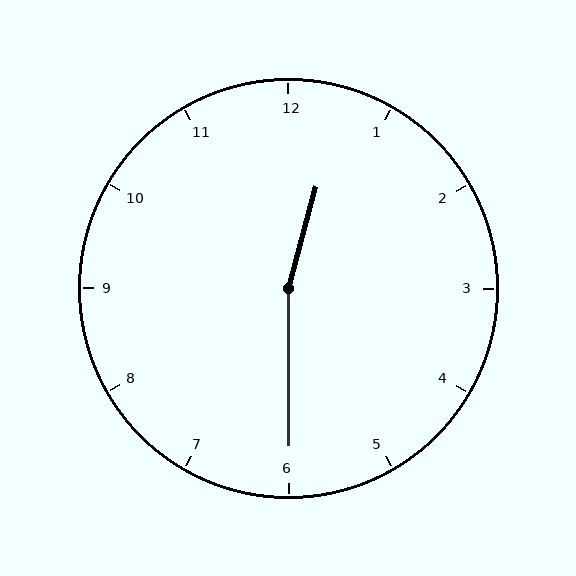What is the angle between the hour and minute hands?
Approximately 165 degrees.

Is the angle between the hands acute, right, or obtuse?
It is obtuse.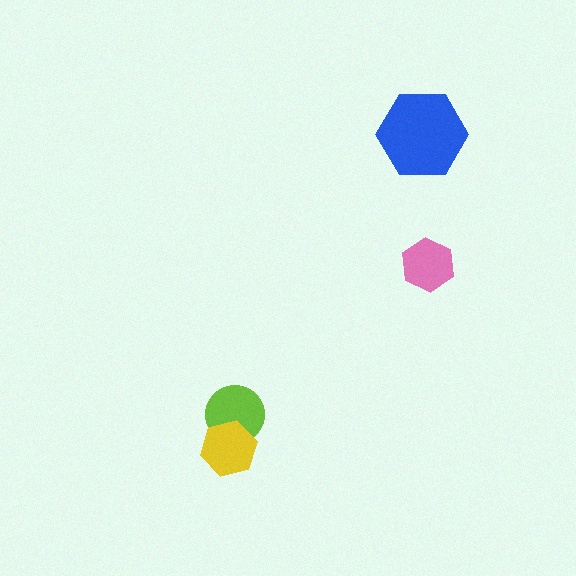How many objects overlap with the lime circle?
1 object overlaps with the lime circle.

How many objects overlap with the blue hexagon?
0 objects overlap with the blue hexagon.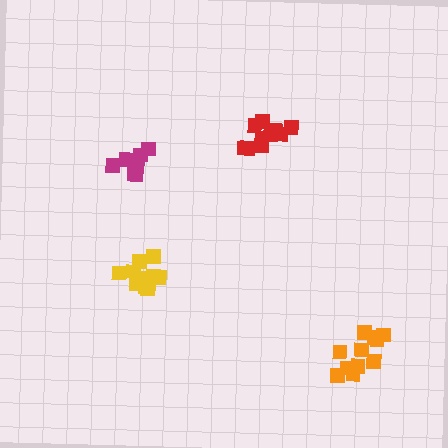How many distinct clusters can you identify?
There are 4 distinct clusters.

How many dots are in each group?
Group 1: 11 dots, Group 2: 10 dots, Group 3: 11 dots, Group 4: 7 dots (39 total).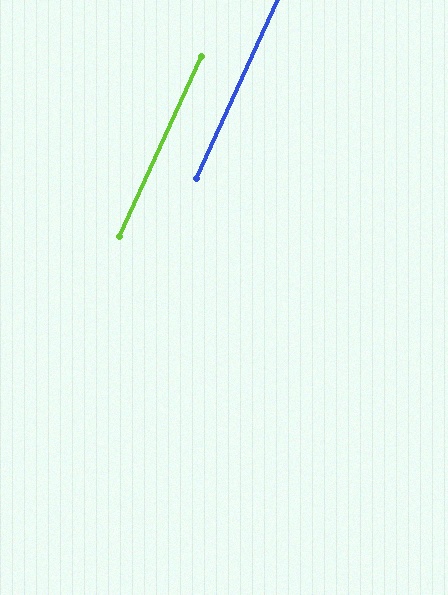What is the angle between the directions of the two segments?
Approximately 0 degrees.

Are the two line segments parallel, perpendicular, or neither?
Parallel — their directions differ by only 0.1°.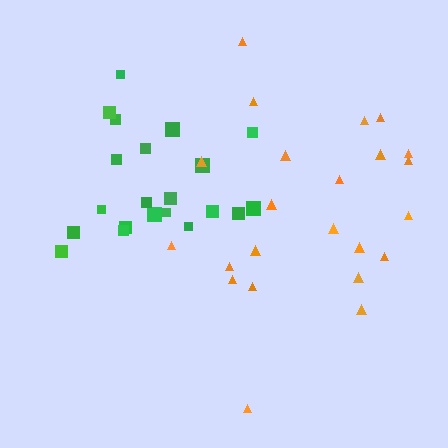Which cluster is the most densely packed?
Green.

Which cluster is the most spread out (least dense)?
Orange.